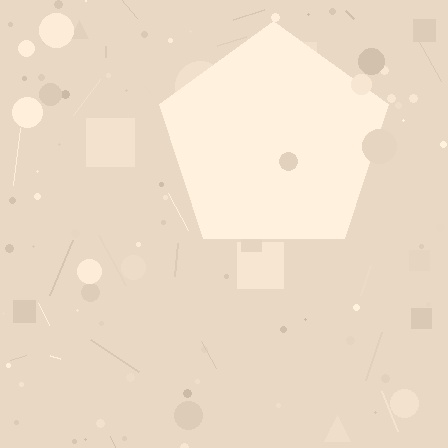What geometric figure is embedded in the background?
A pentagon is embedded in the background.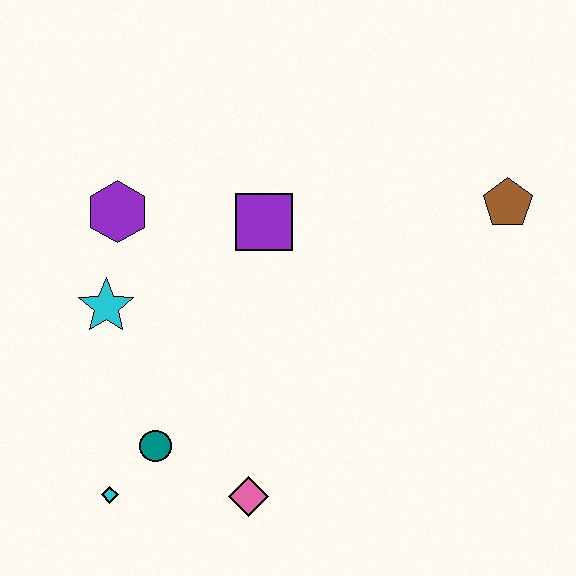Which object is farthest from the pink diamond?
The brown pentagon is farthest from the pink diamond.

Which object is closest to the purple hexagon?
The cyan star is closest to the purple hexagon.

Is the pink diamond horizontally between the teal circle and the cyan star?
No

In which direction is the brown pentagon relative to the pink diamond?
The brown pentagon is above the pink diamond.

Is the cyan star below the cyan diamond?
No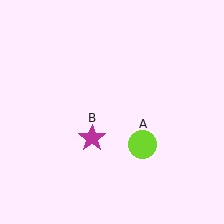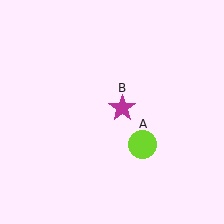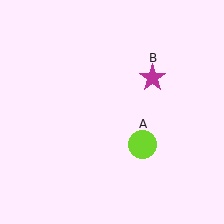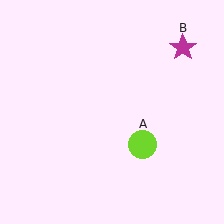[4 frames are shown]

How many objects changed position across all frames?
1 object changed position: magenta star (object B).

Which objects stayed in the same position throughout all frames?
Lime circle (object A) remained stationary.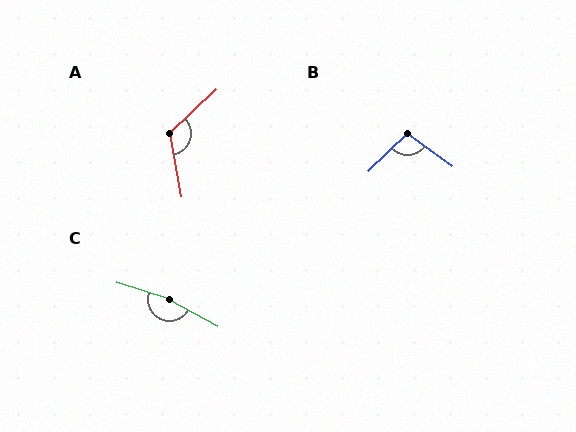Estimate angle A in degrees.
Approximately 123 degrees.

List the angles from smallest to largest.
B (99°), A (123°), C (169°).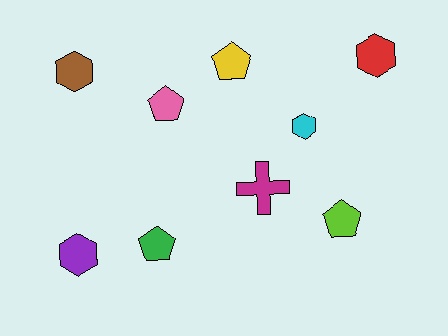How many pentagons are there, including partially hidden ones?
There are 4 pentagons.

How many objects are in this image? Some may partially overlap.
There are 9 objects.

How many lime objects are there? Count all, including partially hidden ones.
There is 1 lime object.